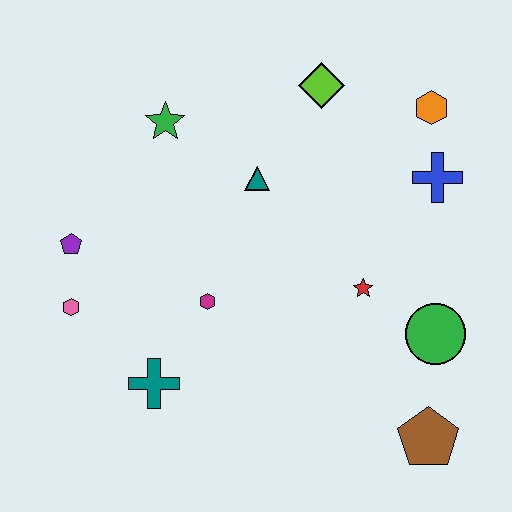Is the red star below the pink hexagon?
No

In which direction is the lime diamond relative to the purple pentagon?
The lime diamond is to the right of the purple pentagon.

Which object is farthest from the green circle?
The purple pentagon is farthest from the green circle.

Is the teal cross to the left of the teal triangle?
Yes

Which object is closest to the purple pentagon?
The pink hexagon is closest to the purple pentagon.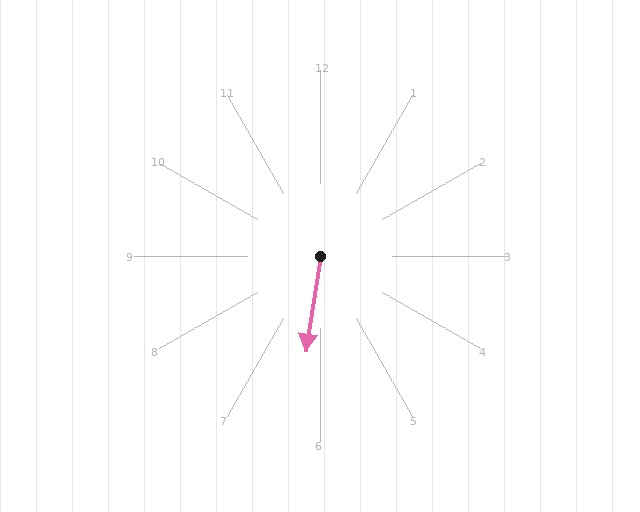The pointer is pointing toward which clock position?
Roughly 6 o'clock.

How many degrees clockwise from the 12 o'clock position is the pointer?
Approximately 189 degrees.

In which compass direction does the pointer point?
South.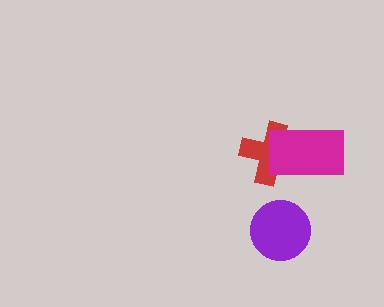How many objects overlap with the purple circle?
0 objects overlap with the purple circle.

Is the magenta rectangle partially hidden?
No, no other shape covers it.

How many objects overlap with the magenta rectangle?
1 object overlaps with the magenta rectangle.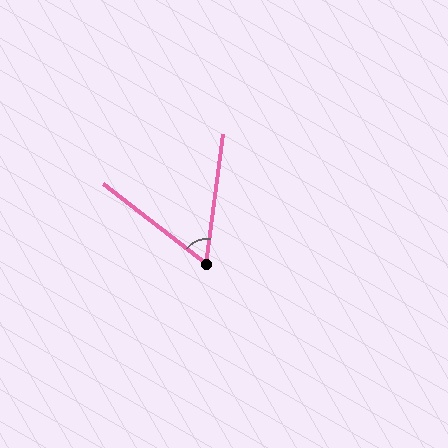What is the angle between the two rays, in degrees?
Approximately 60 degrees.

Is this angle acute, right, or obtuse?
It is acute.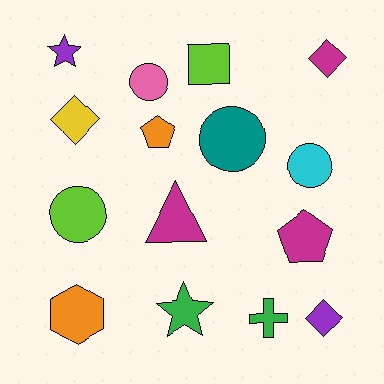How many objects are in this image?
There are 15 objects.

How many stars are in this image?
There are 2 stars.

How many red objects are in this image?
There are no red objects.